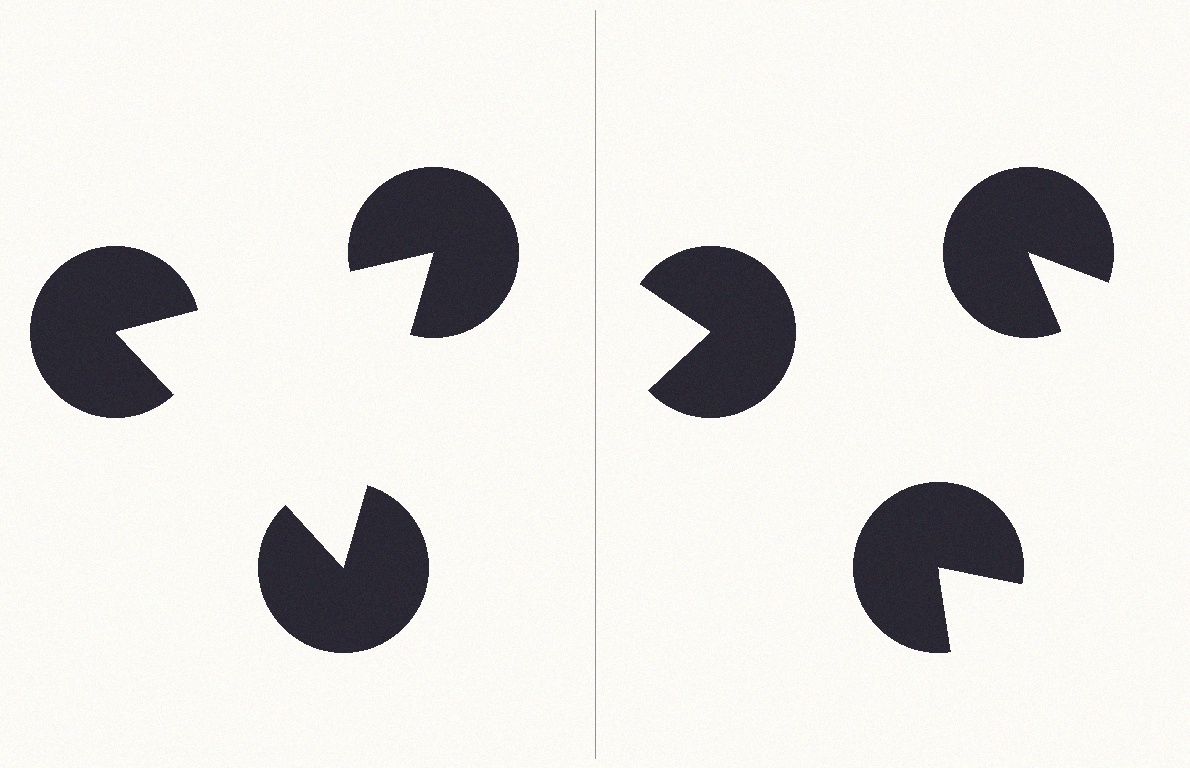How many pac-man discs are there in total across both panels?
6 — 3 on each side.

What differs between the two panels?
The pac-man discs are positioned identically on both sides; only the wedge orientations differ. On the left they align to a triangle; on the right they are misaligned.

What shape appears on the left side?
An illusory triangle.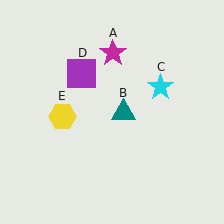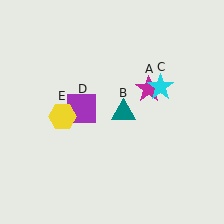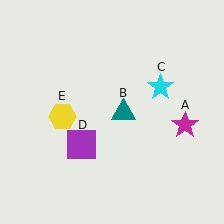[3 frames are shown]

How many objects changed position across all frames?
2 objects changed position: magenta star (object A), purple square (object D).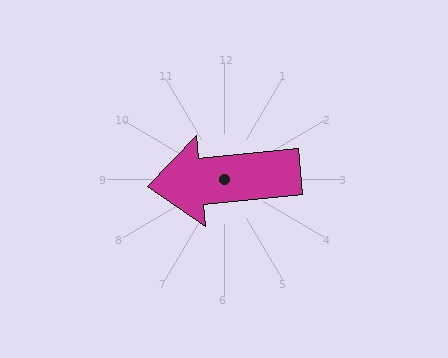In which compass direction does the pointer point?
West.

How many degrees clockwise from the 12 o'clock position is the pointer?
Approximately 265 degrees.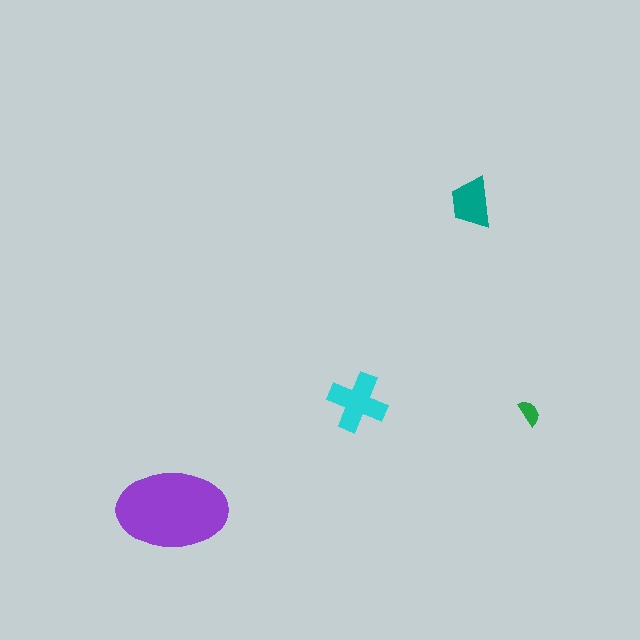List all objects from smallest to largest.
The green semicircle, the teal trapezoid, the cyan cross, the purple ellipse.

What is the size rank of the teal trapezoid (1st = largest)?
3rd.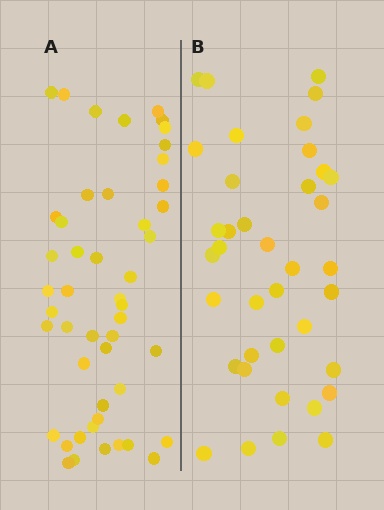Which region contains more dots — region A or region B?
Region A (the left region) has more dots.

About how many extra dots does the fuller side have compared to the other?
Region A has roughly 10 or so more dots than region B.